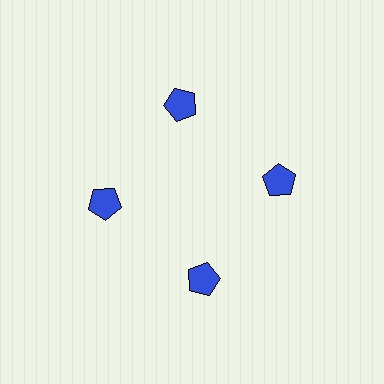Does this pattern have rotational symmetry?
Yes, this pattern has 4-fold rotational symmetry. It looks the same after rotating 90 degrees around the center.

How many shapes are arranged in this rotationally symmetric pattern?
There are 4 shapes, arranged in 4 groups of 1.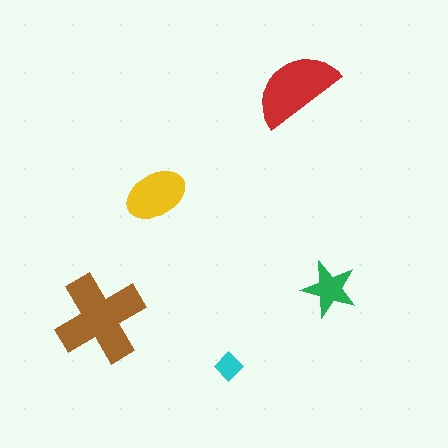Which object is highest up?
The red semicircle is topmost.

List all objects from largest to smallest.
The brown cross, the red semicircle, the yellow ellipse, the green star, the cyan diamond.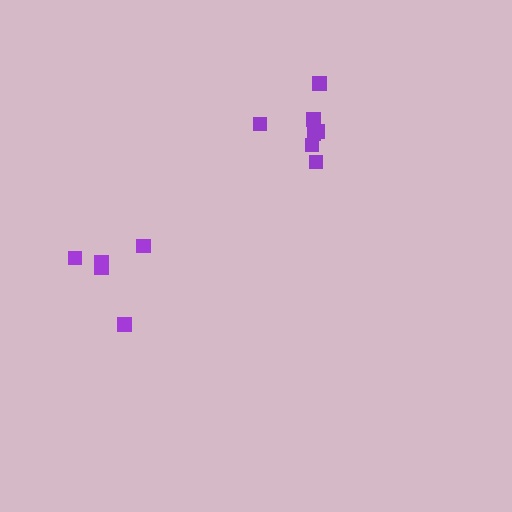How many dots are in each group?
Group 1: 9 dots, Group 2: 5 dots (14 total).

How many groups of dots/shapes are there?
There are 2 groups.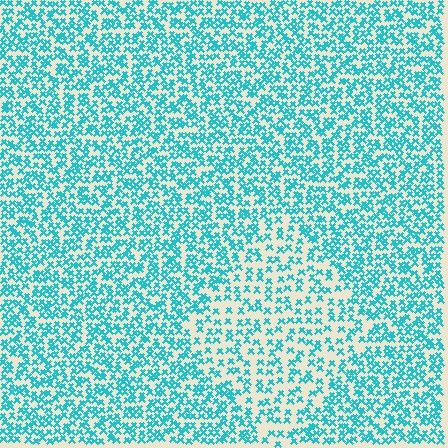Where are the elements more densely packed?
The elements are more densely packed outside the diamond boundary.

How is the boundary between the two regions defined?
The boundary is defined by a change in element density (approximately 1.8x ratio). All elements are the same color, size, and shape.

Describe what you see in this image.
The image contains small cyan elements arranged at two different densities. A diamond-shaped region is visible where the elements are less densely packed than the surrounding area.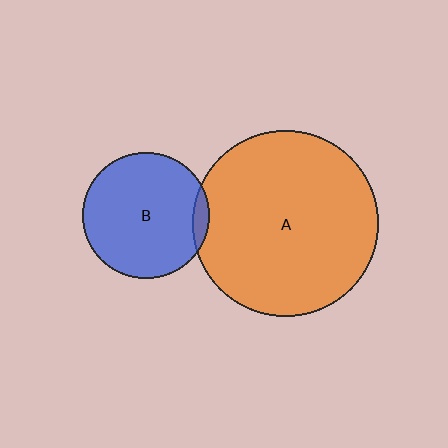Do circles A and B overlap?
Yes.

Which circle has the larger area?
Circle A (orange).